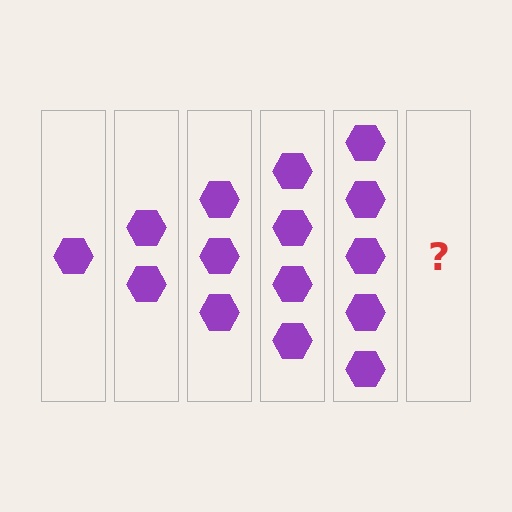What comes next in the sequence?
The next element should be 6 hexagons.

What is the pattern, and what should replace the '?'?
The pattern is that each step adds one more hexagon. The '?' should be 6 hexagons.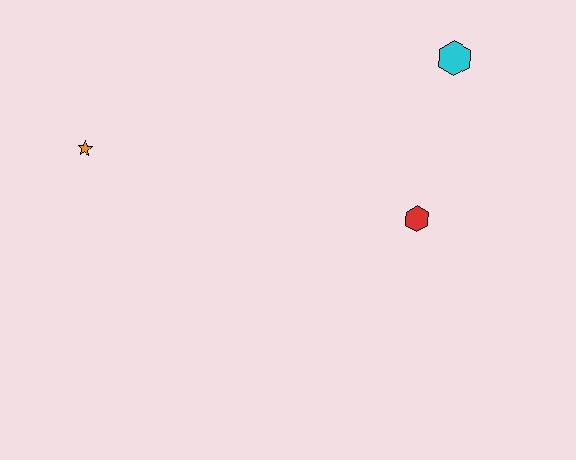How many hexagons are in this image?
There are 2 hexagons.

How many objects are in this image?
There are 3 objects.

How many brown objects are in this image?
There are no brown objects.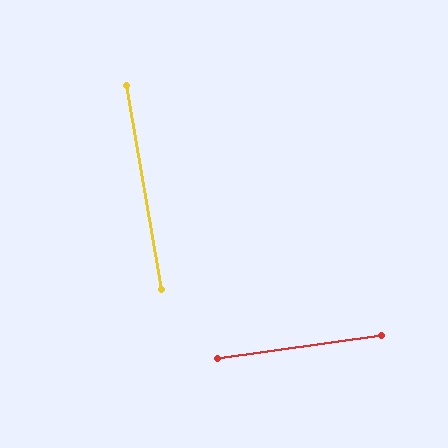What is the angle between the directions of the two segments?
Approximately 88 degrees.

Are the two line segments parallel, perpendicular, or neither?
Perpendicular — they meet at approximately 88°.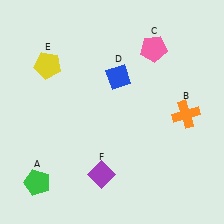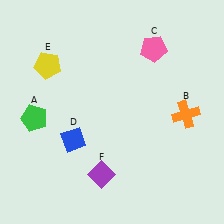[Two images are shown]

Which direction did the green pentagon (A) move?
The green pentagon (A) moved up.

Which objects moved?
The objects that moved are: the green pentagon (A), the blue diamond (D).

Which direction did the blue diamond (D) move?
The blue diamond (D) moved down.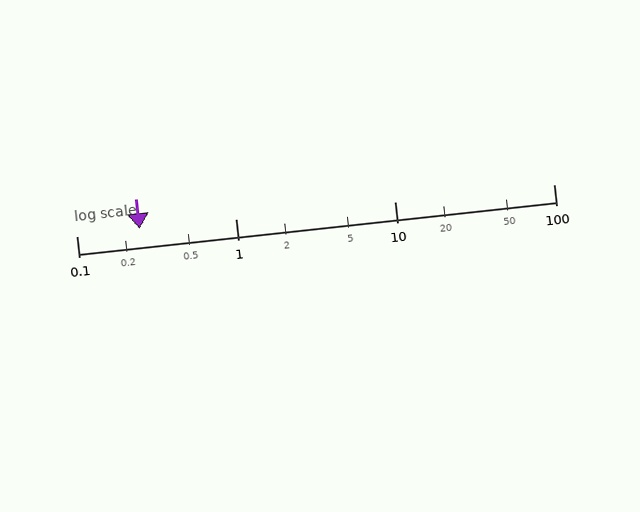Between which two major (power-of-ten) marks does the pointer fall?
The pointer is between 0.1 and 1.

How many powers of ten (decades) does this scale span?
The scale spans 3 decades, from 0.1 to 100.